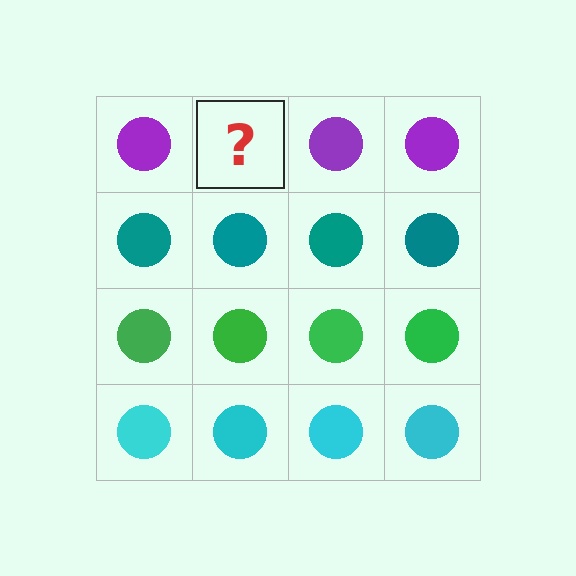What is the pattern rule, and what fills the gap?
The rule is that each row has a consistent color. The gap should be filled with a purple circle.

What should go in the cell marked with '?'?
The missing cell should contain a purple circle.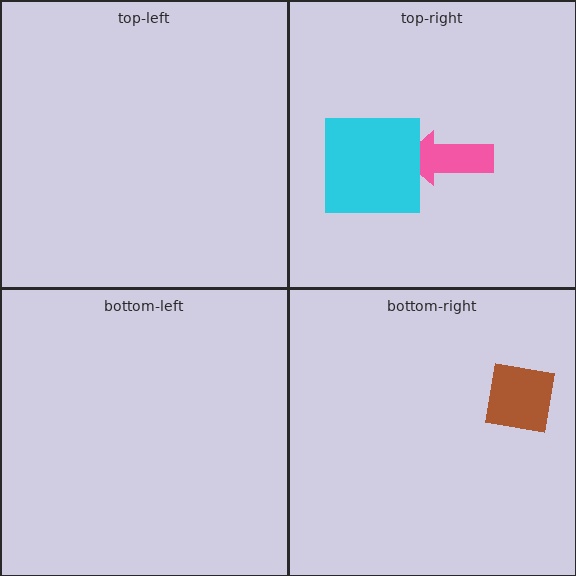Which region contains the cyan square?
The top-right region.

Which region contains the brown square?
The bottom-right region.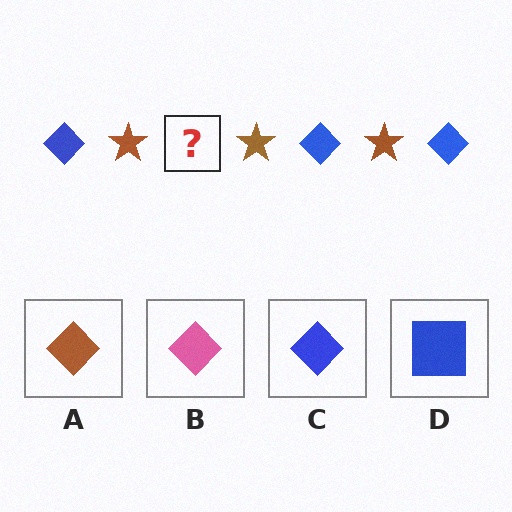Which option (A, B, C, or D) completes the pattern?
C.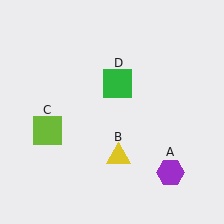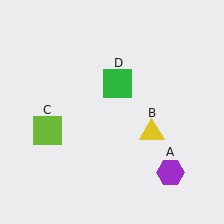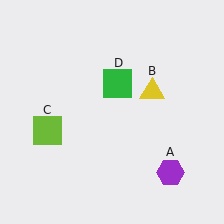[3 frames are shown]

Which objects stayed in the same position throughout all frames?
Purple hexagon (object A) and lime square (object C) and green square (object D) remained stationary.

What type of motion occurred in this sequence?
The yellow triangle (object B) rotated counterclockwise around the center of the scene.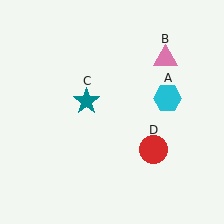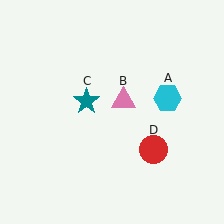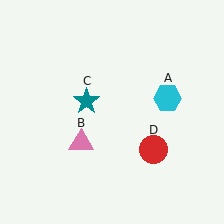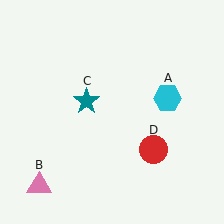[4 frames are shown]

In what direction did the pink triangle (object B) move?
The pink triangle (object B) moved down and to the left.